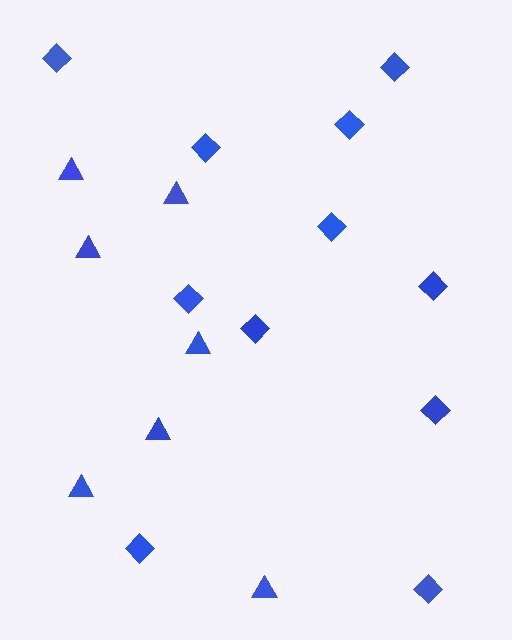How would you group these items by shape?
There are 2 groups: one group of triangles (7) and one group of diamonds (11).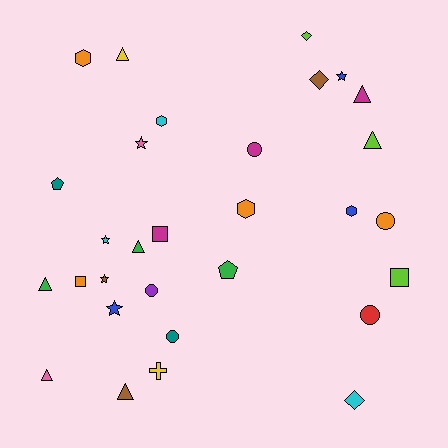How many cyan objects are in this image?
There are 3 cyan objects.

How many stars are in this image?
There are 5 stars.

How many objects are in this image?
There are 30 objects.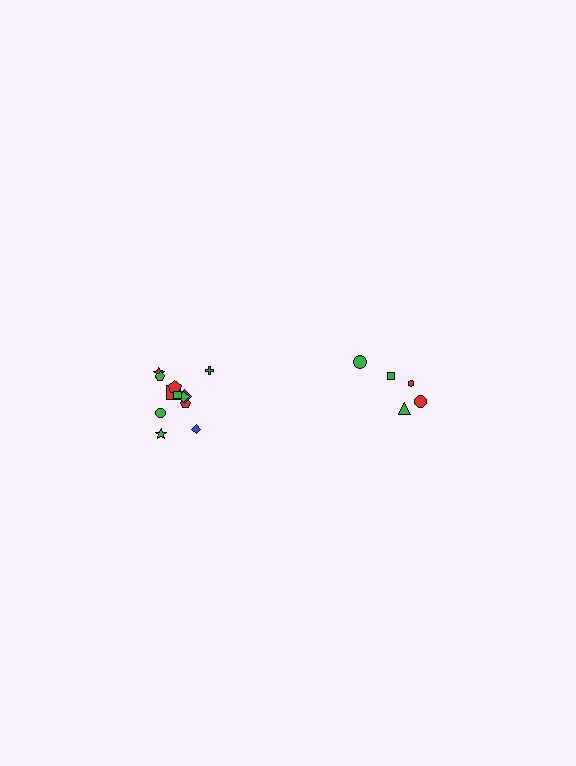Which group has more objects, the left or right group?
The left group.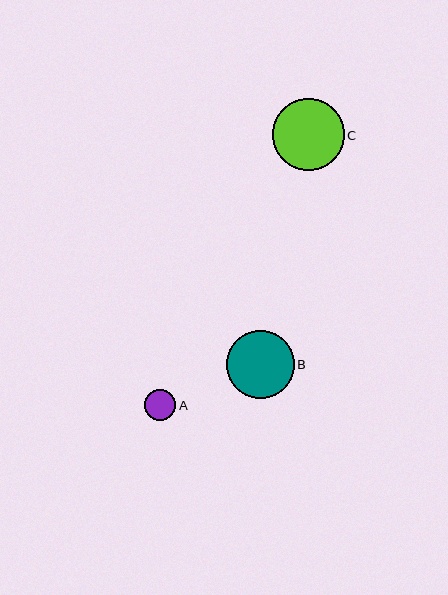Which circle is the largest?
Circle C is the largest with a size of approximately 71 pixels.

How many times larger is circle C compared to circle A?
Circle C is approximately 2.3 times the size of circle A.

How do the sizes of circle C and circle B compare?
Circle C and circle B are approximately the same size.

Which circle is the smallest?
Circle A is the smallest with a size of approximately 31 pixels.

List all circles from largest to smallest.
From largest to smallest: C, B, A.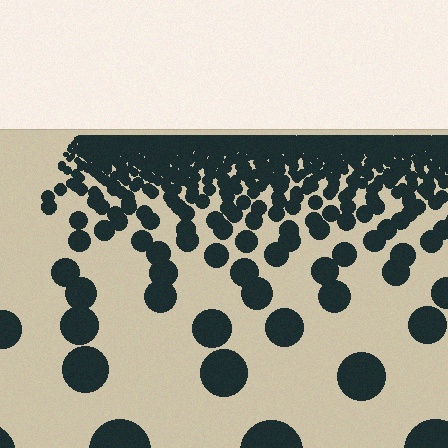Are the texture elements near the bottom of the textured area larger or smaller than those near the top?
Larger. Near the bottom, elements are closer to the viewer and appear at a bigger on-screen size.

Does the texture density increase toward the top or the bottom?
Density increases toward the top.